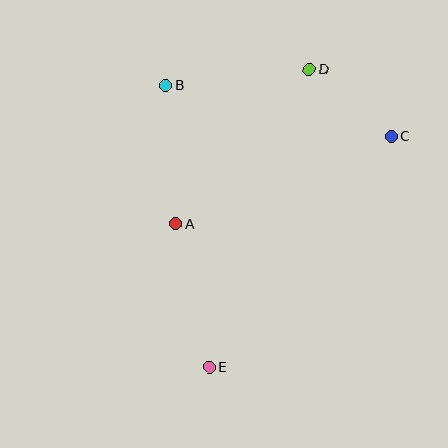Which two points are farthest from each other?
Points D and E are farthest from each other.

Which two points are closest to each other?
Points C and D are closest to each other.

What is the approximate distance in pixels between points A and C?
The distance between A and C is approximately 233 pixels.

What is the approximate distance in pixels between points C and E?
The distance between C and E is approximately 294 pixels.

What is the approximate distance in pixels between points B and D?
The distance between B and D is approximately 145 pixels.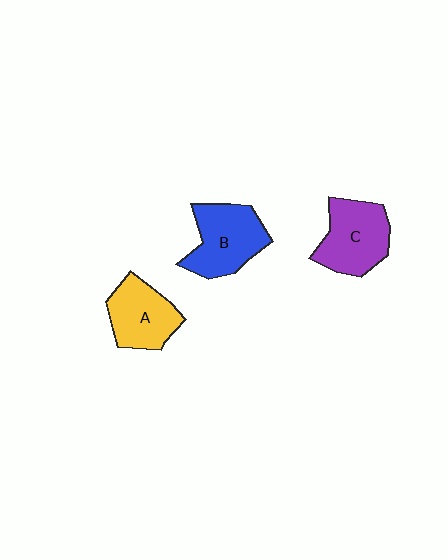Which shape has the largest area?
Shape B (blue).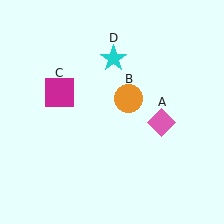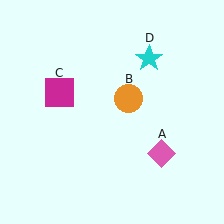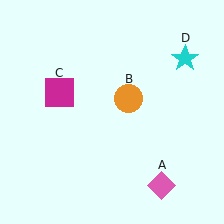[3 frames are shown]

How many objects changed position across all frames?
2 objects changed position: pink diamond (object A), cyan star (object D).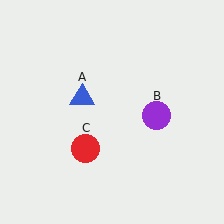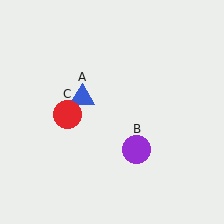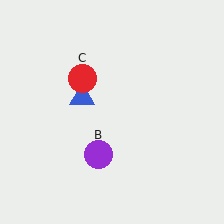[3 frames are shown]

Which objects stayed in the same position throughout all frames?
Blue triangle (object A) remained stationary.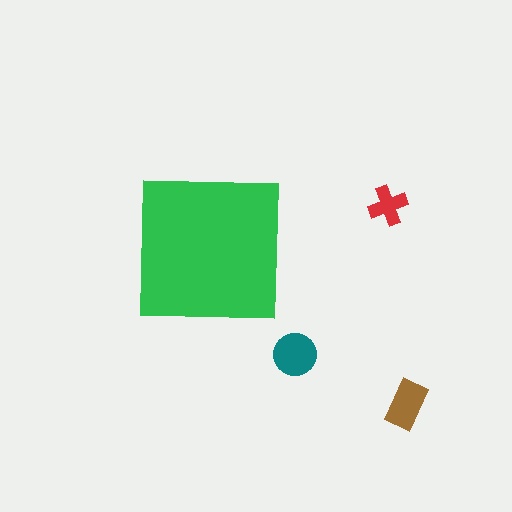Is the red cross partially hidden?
No, the red cross is fully visible.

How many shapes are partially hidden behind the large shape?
0 shapes are partially hidden.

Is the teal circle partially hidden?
No, the teal circle is fully visible.